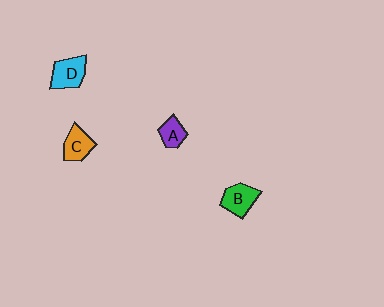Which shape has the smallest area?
Shape A (purple).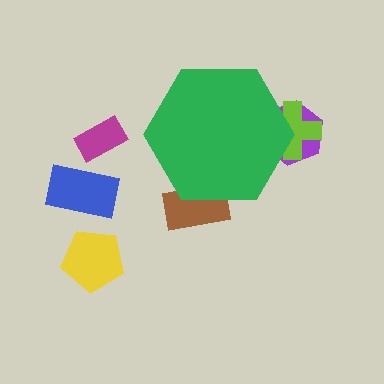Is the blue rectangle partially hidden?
No, the blue rectangle is fully visible.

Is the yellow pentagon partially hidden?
No, the yellow pentagon is fully visible.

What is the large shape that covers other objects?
A green hexagon.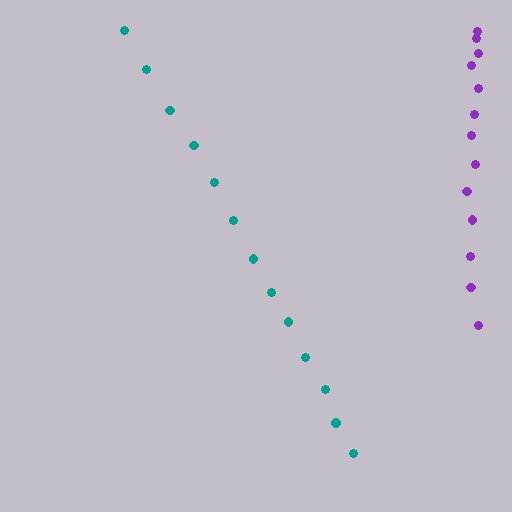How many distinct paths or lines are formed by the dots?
There are 2 distinct paths.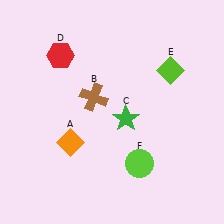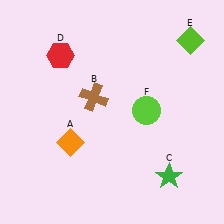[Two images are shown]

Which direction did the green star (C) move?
The green star (C) moved down.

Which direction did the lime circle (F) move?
The lime circle (F) moved up.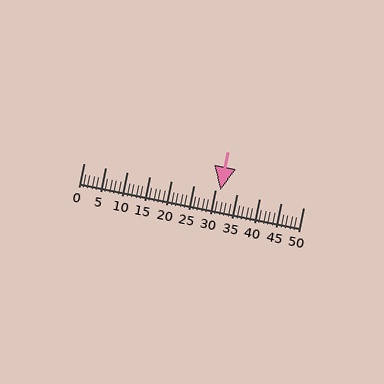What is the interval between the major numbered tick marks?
The major tick marks are spaced 5 units apart.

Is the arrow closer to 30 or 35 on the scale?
The arrow is closer to 30.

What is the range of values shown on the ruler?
The ruler shows values from 0 to 50.